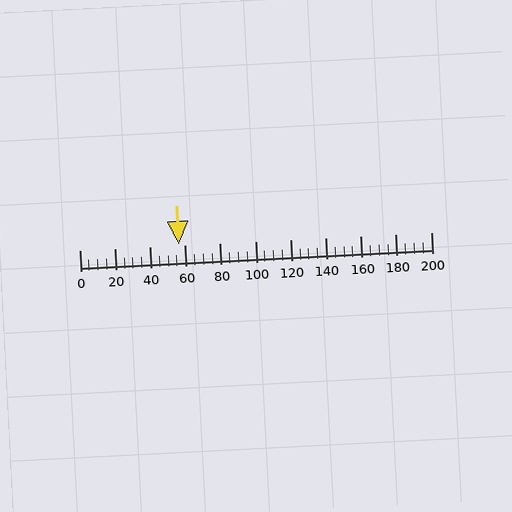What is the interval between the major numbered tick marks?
The major tick marks are spaced 20 units apart.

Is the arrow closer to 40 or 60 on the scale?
The arrow is closer to 60.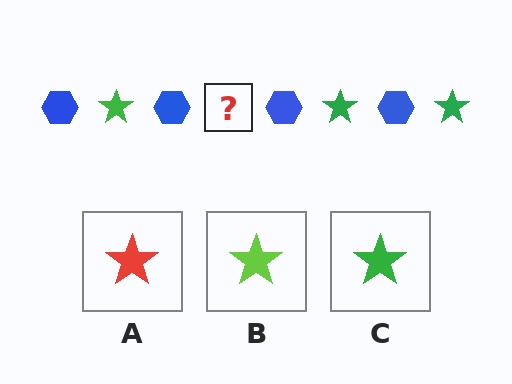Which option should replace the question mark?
Option C.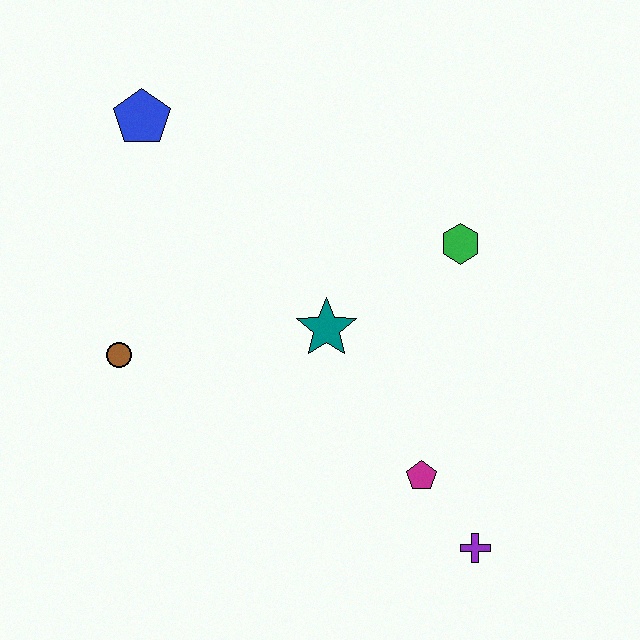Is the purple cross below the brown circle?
Yes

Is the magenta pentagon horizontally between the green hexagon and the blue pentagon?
Yes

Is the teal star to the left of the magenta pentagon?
Yes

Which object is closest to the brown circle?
The teal star is closest to the brown circle.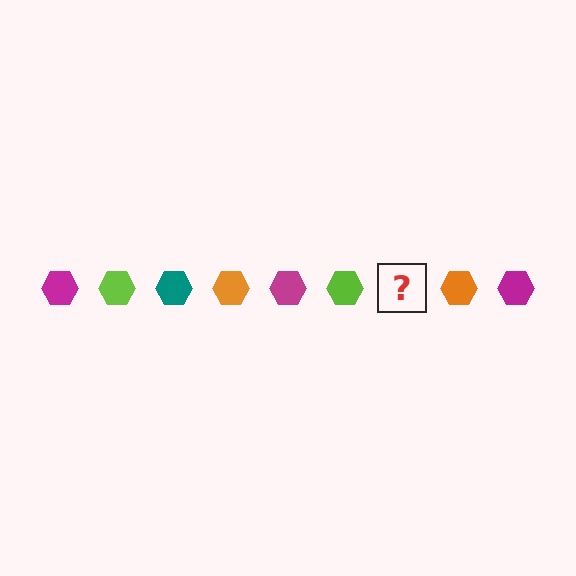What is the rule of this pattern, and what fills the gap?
The rule is that the pattern cycles through magenta, lime, teal, orange hexagons. The gap should be filled with a teal hexagon.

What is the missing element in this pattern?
The missing element is a teal hexagon.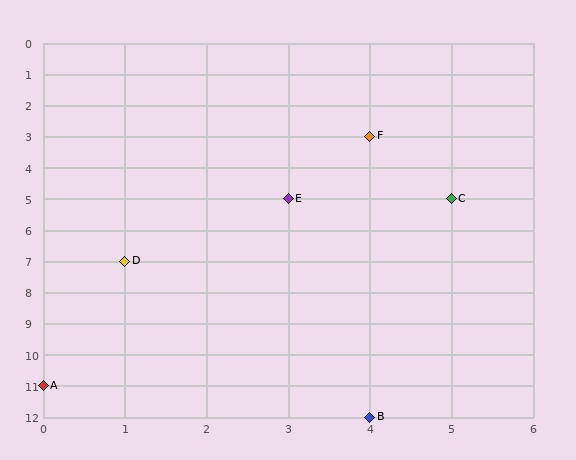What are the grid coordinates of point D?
Point D is at grid coordinates (1, 7).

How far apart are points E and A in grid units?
Points E and A are 3 columns and 6 rows apart (about 6.7 grid units diagonally).